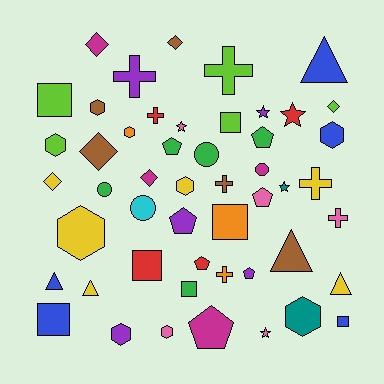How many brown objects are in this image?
There are 5 brown objects.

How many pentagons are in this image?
There are 7 pentagons.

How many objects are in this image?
There are 50 objects.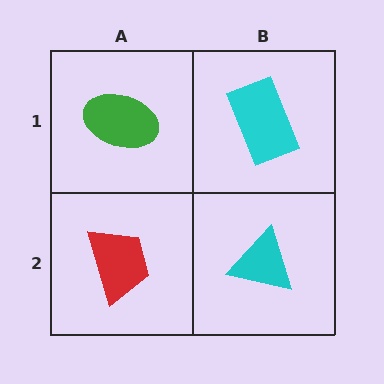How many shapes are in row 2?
2 shapes.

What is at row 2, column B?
A cyan triangle.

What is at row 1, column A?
A green ellipse.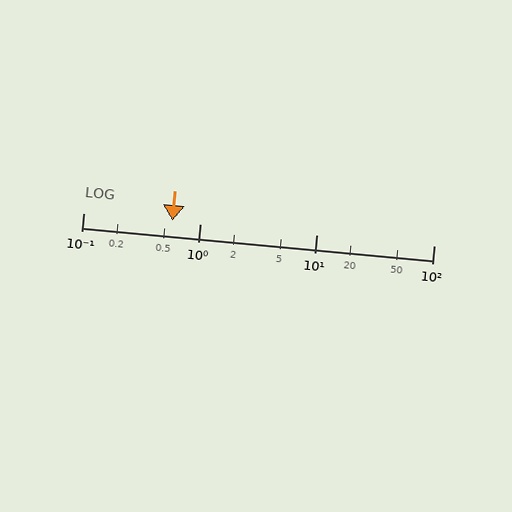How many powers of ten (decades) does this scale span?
The scale spans 3 decades, from 0.1 to 100.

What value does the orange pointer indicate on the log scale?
The pointer indicates approximately 0.58.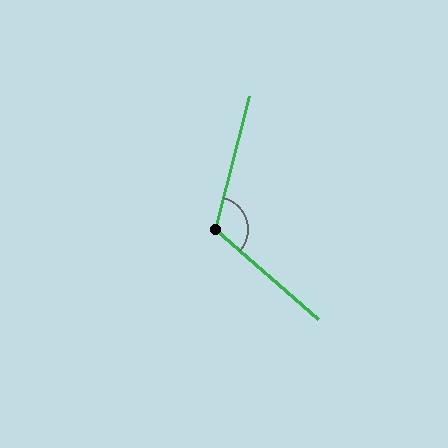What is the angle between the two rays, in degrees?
Approximately 116 degrees.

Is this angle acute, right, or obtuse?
It is obtuse.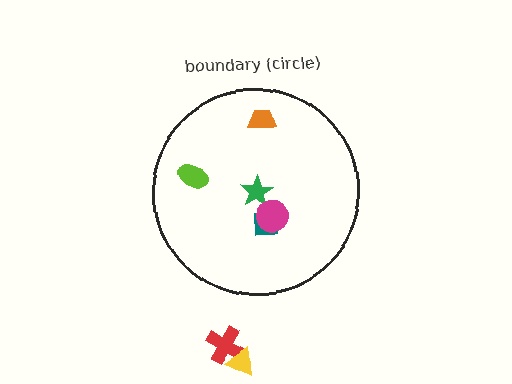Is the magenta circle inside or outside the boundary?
Inside.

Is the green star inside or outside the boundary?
Inside.